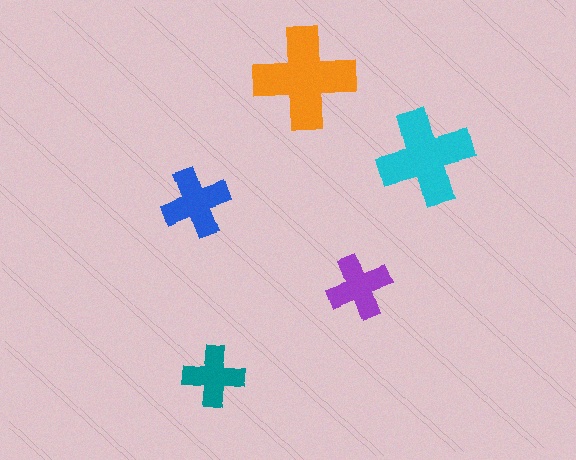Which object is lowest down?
The teal cross is bottommost.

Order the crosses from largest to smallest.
the orange one, the cyan one, the blue one, the purple one, the teal one.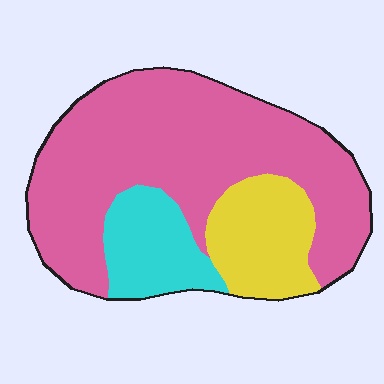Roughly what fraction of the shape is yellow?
Yellow takes up about one sixth (1/6) of the shape.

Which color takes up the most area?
Pink, at roughly 65%.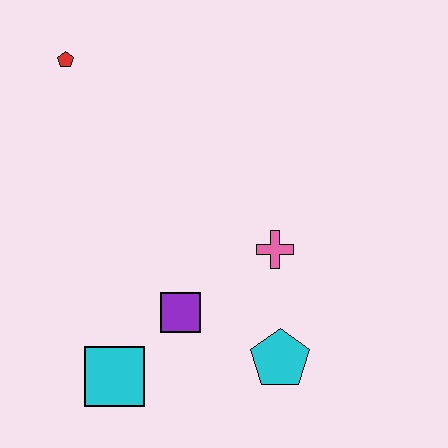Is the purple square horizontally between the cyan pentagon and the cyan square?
Yes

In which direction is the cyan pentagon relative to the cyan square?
The cyan pentagon is to the right of the cyan square.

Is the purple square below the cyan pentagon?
No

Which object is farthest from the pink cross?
The red pentagon is farthest from the pink cross.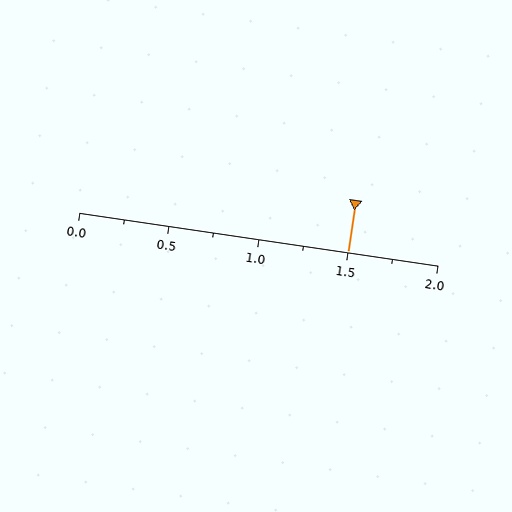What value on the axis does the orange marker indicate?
The marker indicates approximately 1.5.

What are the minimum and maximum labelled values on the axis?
The axis runs from 0.0 to 2.0.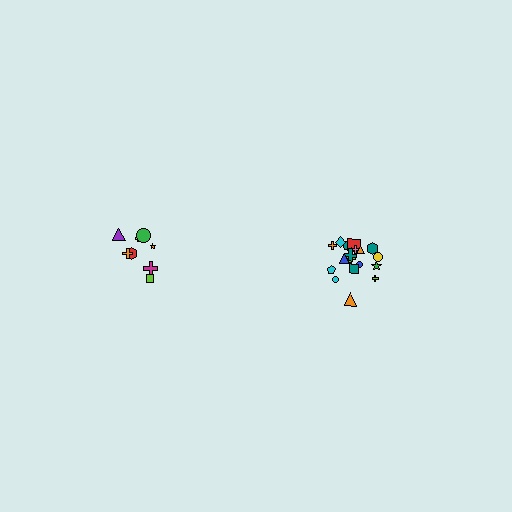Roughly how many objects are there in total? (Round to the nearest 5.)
Roughly 25 objects in total.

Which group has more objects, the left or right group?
The right group.